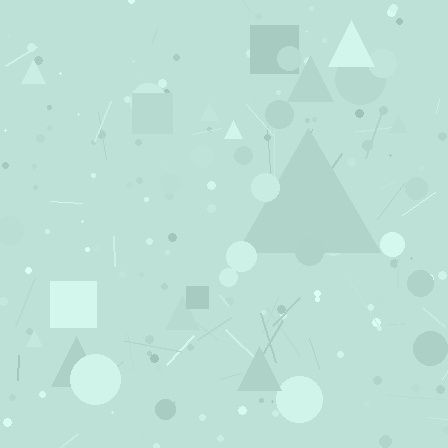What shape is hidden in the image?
A triangle is hidden in the image.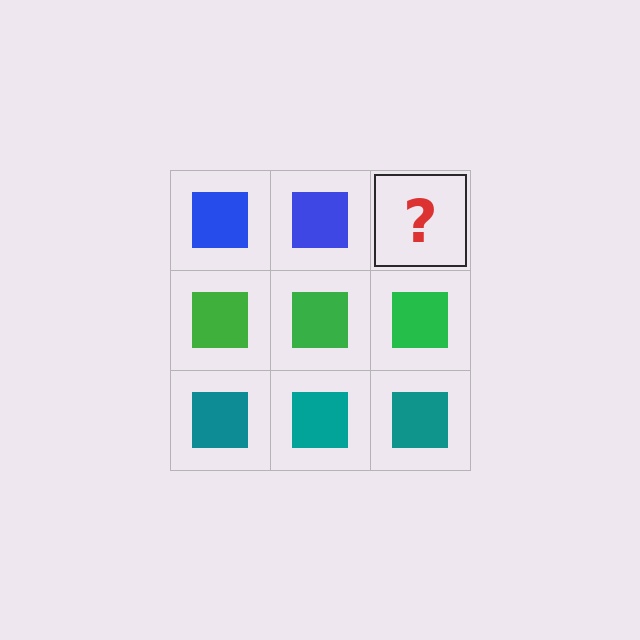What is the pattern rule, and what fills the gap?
The rule is that each row has a consistent color. The gap should be filled with a blue square.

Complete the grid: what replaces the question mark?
The question mark should be replaced with a blue square.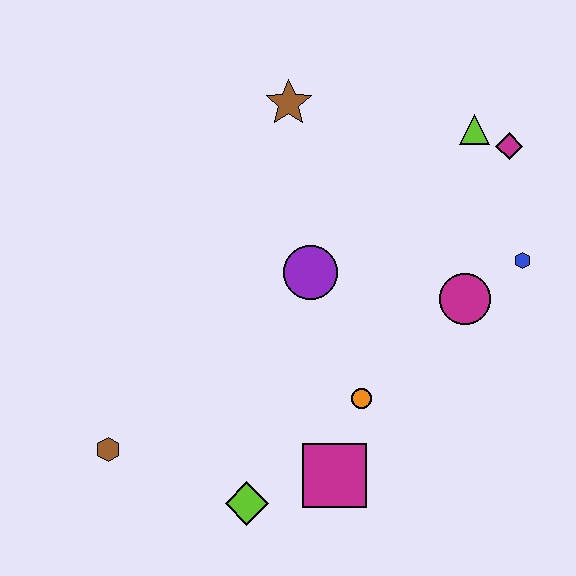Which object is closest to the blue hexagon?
The magenta circle is closest to the blue hexagon.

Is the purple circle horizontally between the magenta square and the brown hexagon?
Yes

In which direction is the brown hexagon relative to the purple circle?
The brown hexagon is to the left of the purple circle.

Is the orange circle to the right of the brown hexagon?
Yes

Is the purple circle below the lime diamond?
No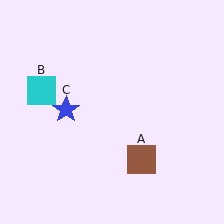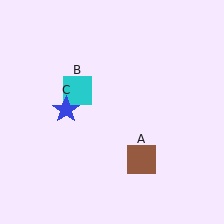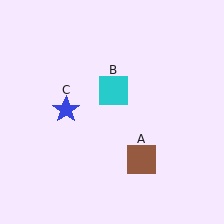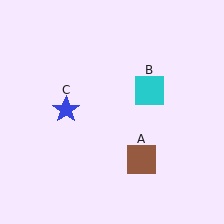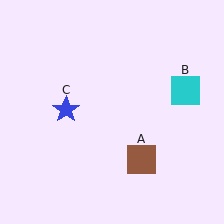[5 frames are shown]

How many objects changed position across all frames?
1 object changed position: cyan square (object B).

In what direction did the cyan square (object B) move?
The cyan square (object B) moved right.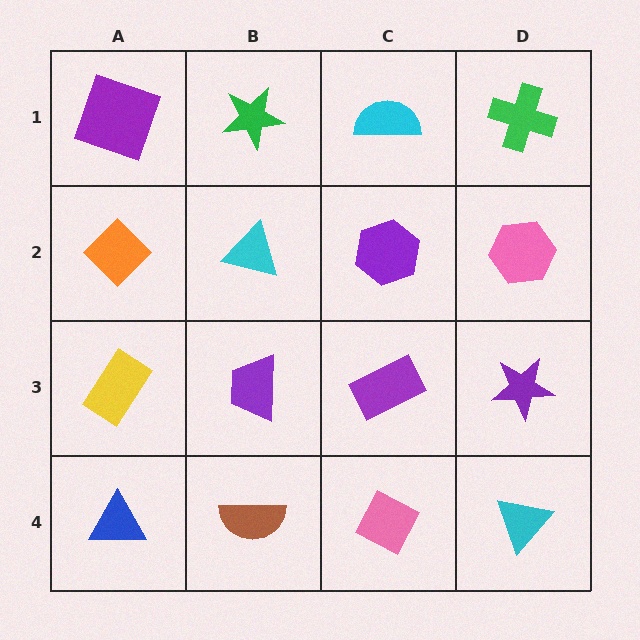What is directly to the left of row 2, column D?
A purple hexagon.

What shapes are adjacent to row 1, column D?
A pink hexagon (row 2, column D), a cyan semicircle (row 1, column C).